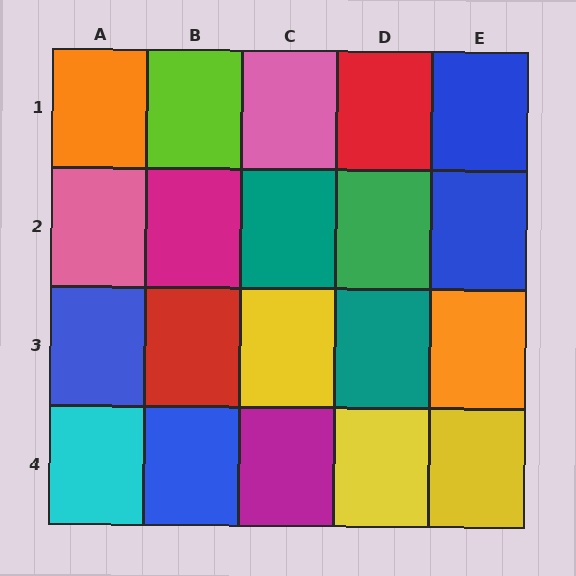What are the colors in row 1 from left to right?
Orange, lime, pink, red, blue.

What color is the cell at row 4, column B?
Blue.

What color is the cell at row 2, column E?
Blue.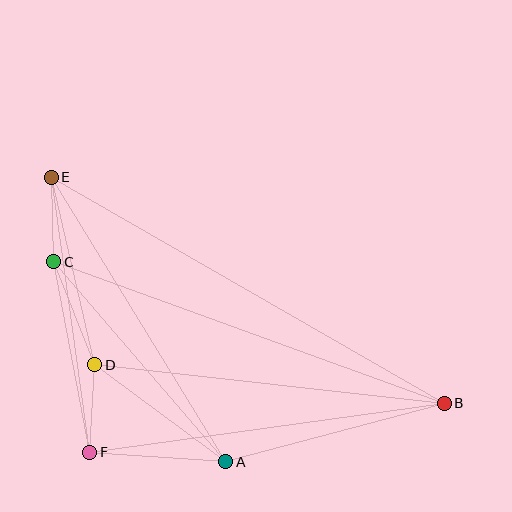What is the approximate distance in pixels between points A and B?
The distance between A and B is approximately 226 pixels.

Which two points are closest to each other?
Points C and E are closest to each other.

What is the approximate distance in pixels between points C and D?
The distance between C and D is approximately 111 pixels.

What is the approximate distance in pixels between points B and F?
The distance between B and F is approximately 358 pixels.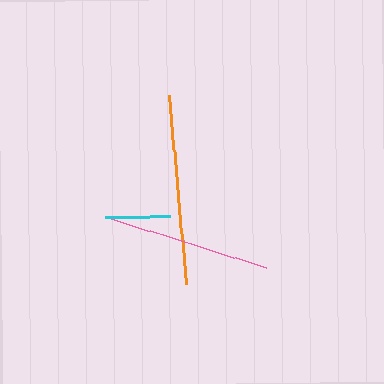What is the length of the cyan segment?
The cyan segment is approximately 65 pixels long.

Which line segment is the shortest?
The cyan line is the shortest at approximately 65 pixels.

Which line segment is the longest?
The orange line is the longest at approximately 189 pixels.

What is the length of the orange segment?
The orange segment is approximately 189 pixels long.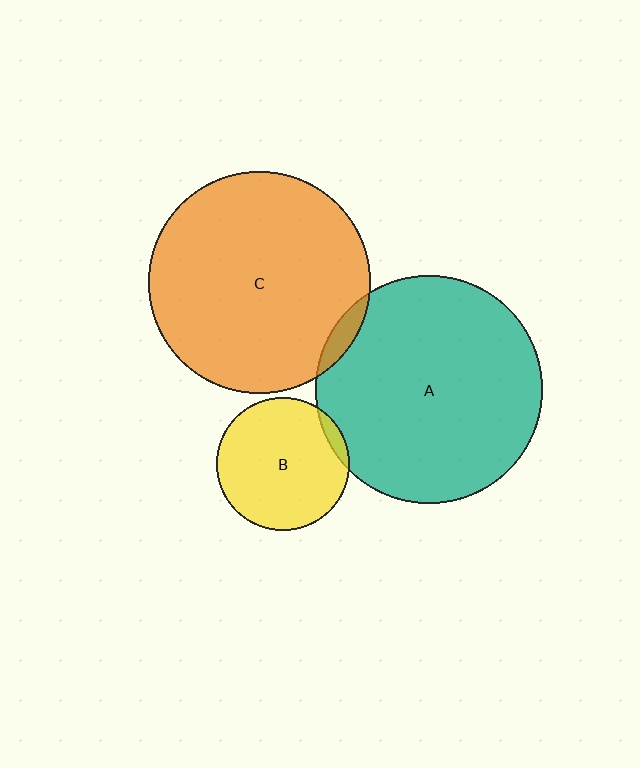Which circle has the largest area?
Circle A (teal).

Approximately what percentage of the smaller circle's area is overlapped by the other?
Approximately 5%.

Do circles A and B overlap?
Yes.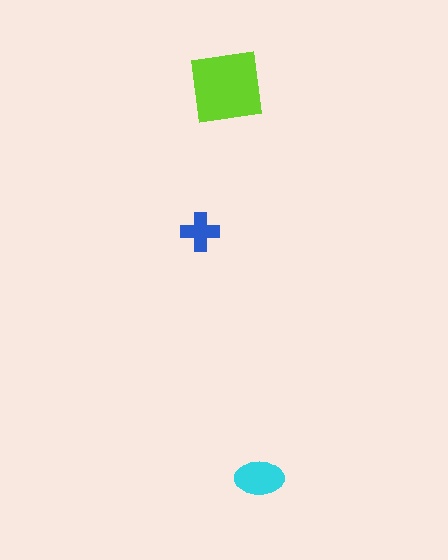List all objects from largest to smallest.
The lime square, the cyan ellipse, the blue cross.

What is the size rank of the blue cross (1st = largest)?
3rd.